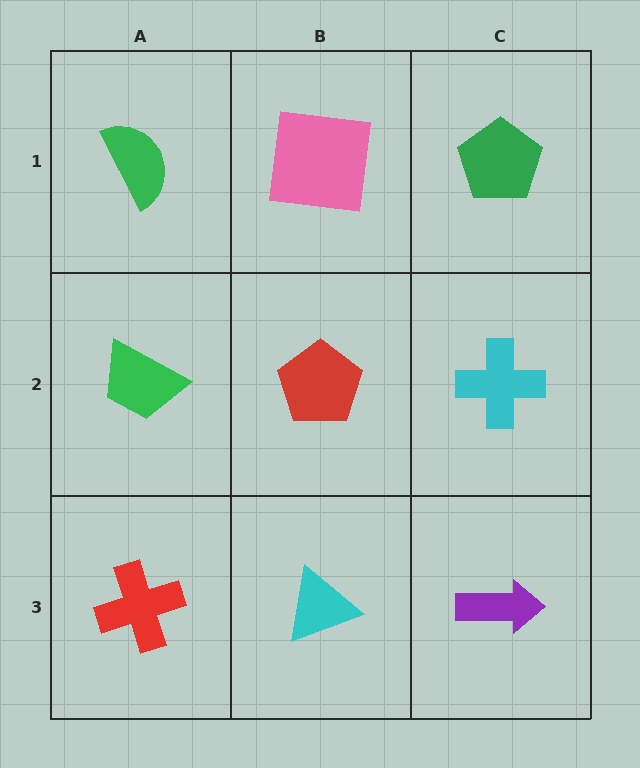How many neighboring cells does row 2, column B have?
4.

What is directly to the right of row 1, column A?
A pink square.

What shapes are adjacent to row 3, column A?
A green trapezoid (row 2, column A), a cyan triangle (row 3, column B).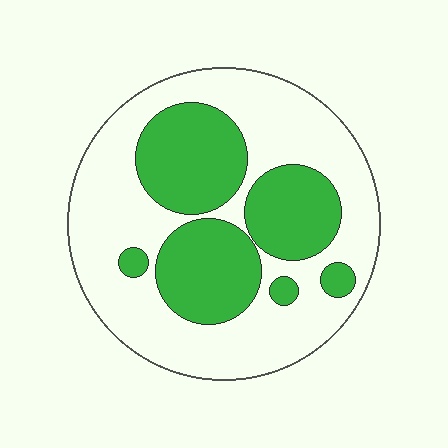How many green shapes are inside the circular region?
6.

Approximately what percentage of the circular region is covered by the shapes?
Approximately 35%.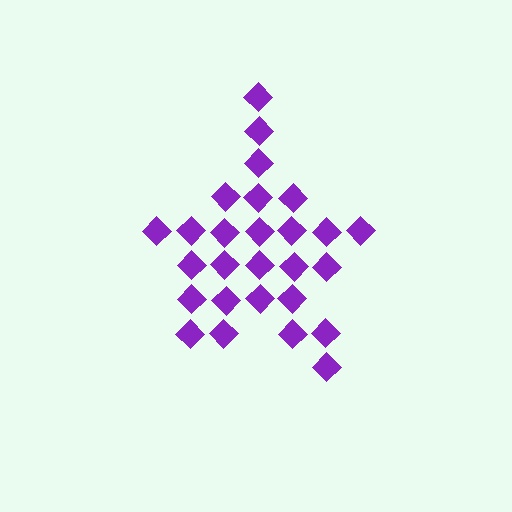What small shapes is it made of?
It is made of small diamonds.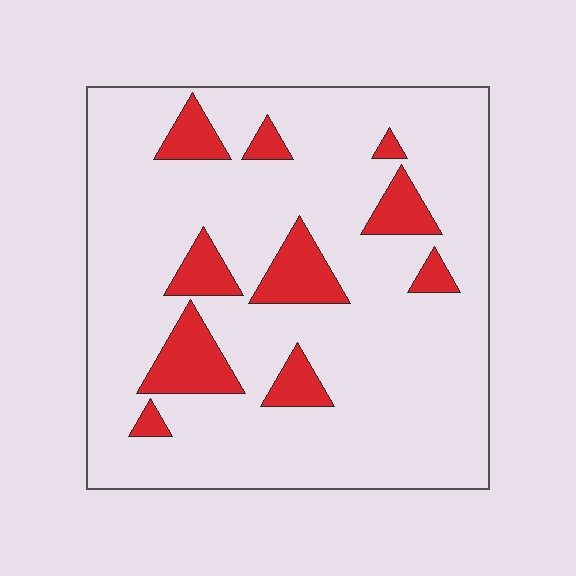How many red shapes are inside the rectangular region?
10.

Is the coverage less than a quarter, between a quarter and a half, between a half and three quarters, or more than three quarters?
Less than a quarter.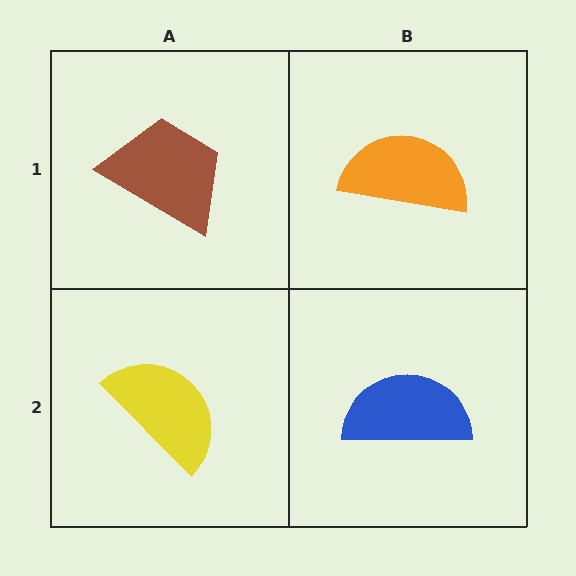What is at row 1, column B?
An orange semicircle.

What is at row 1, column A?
A brown trapezoid.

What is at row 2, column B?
A blue semicircle.